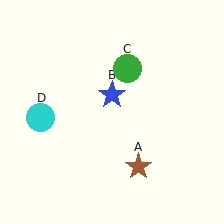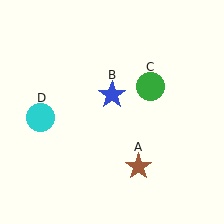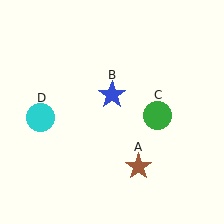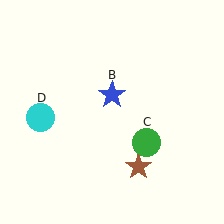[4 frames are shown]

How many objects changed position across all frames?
1 object changed position: green circle (object C).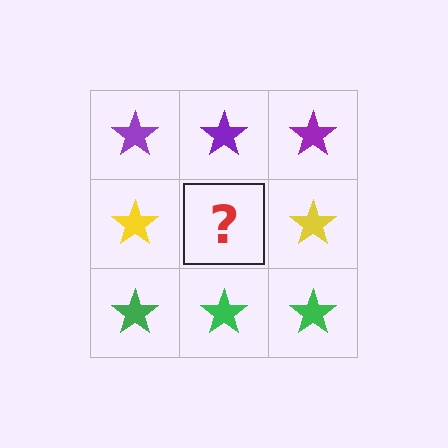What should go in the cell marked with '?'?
The missing cell should contain a yellow star.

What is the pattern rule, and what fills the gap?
The rule is that each row has a consistent color. The gap should be filled with a yellow star.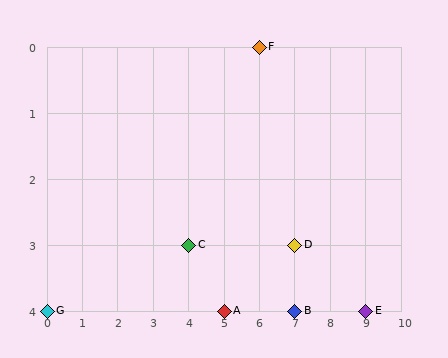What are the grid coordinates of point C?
Point C is at grid coordinates (4, 3).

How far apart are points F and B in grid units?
Points F and B are 1 column and 4 rows apart (about 4.1 grid units diagonally).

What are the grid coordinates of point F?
Point F is at grid coordinates (6, 0).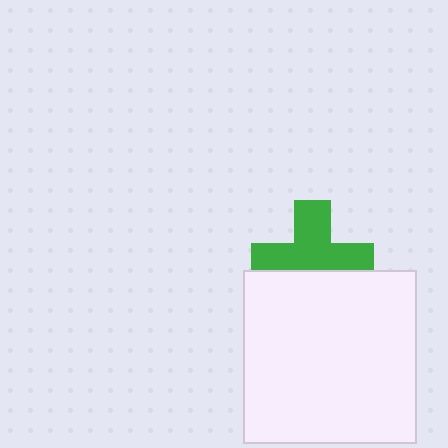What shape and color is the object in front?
The object in front is a white square.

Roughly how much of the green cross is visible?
About half of it is visible (roughly 63%).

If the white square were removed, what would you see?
You would see the complete green cross.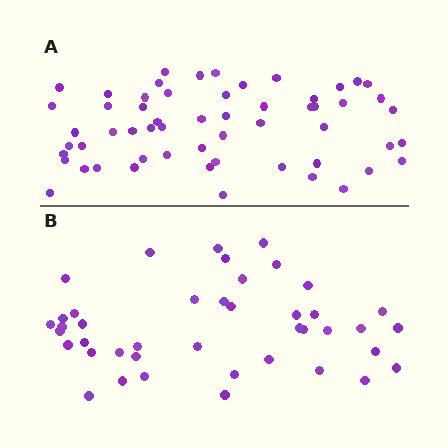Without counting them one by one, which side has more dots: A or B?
Region A (the top region) has more dots.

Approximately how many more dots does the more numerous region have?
Region A has approximately 15 more dots than region B.